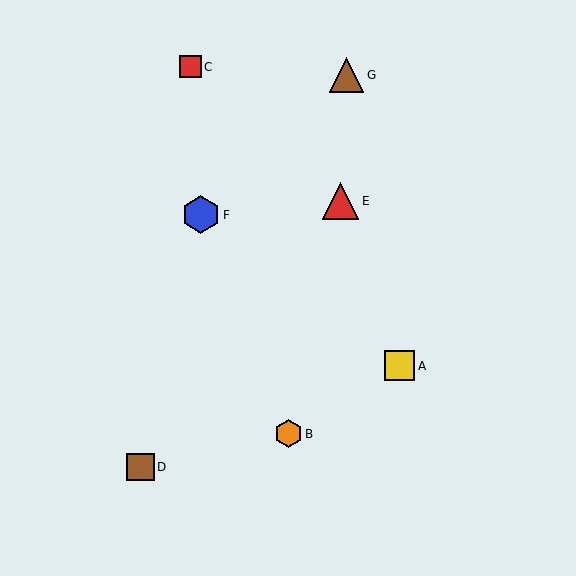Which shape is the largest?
The blue hexagon (labeled F) is the largest.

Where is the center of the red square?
The center of the red square is at (190, 67).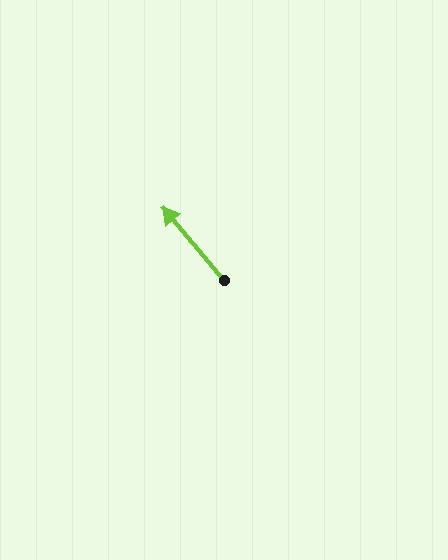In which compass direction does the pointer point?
Northwest.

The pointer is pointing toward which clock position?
Roughly 11 o'clock.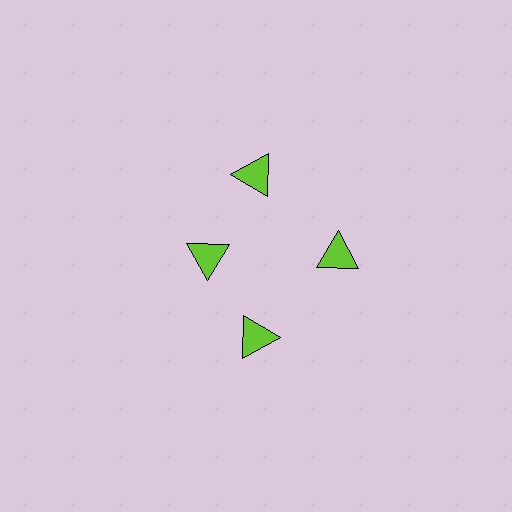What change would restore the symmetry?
The symmetry would be restored by moving it outward, back onto the ring so that all 4 triangles sit at equal angles and equal distance from the center.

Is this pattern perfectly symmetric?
No. The 4 lime triangles are arranged in a ring, but one element near the 9 o'clock position is pulled inward toward the center, breaking the 4-fold rotational symmetry.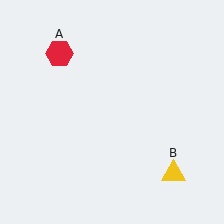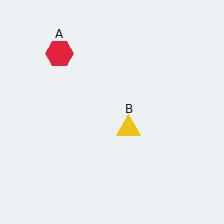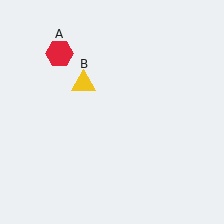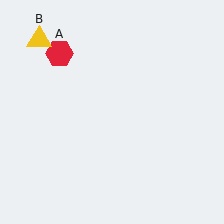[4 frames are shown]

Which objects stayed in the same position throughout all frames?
Red hexagon (object A) remained stationary.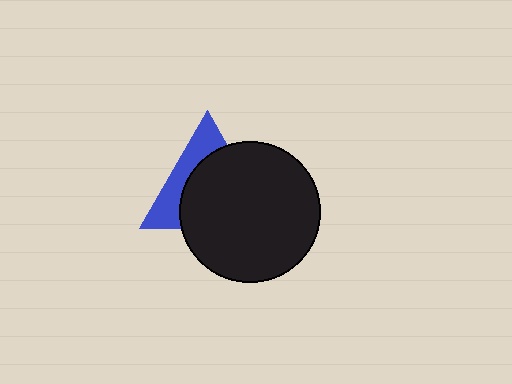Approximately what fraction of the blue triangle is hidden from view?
Roughly 64% of the blue triangle is hidden behind the black circle.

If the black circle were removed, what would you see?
You would see the complete blue triangle.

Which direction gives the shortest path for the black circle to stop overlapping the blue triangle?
Moving toward the lower-right gives the shortest separation.